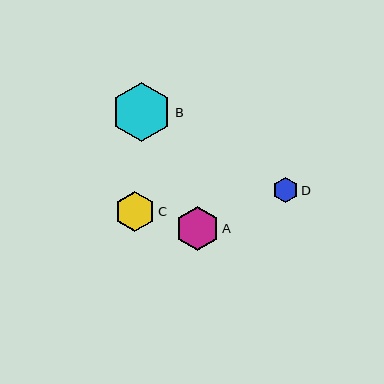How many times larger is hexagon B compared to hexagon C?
Hexagon B is approximately 1.5 times the size of hexagon C.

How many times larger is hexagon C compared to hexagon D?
Hexagon C is approximately 1.6 times the size of hexagon D.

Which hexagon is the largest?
Hexagon B is the largest with a size of approximately 60 pixels.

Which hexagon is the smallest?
Hexagon D is the smallest with a size of approximately 25 pixels.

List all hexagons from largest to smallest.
From largest to smallest: B, A, C, D.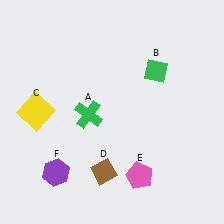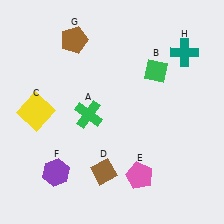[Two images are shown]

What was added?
A brown pentagon (G), a teal cross (H) were added in Image 2.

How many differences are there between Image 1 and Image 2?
There are 2 differences between the two images.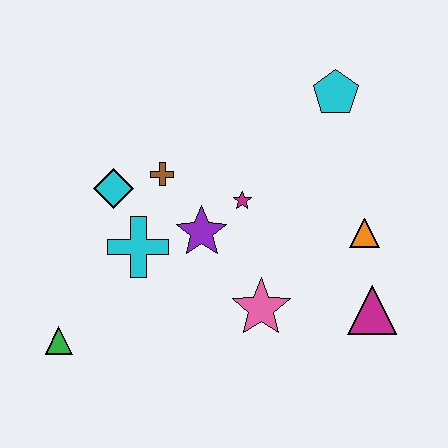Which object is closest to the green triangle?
The cyan cross is closest to the green triangle.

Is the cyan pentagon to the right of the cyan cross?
Yes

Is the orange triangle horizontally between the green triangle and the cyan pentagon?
No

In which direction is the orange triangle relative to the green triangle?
The orange triangle is to the right of the green triangle.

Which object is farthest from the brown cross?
The magenta triangle is farthest from the brown cross.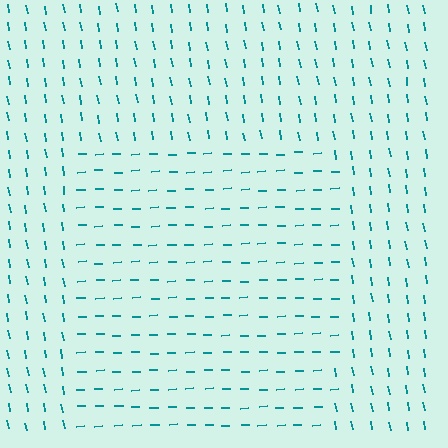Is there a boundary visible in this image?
Yes, there is a texture boundary formed by a change in line orientation.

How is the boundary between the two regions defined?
The boundary is defined purely by a change in line orientation (approximately 83 degrees difference). All lines are the same color and thickness.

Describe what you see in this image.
The image is filled with small teal line segments. A rectangle region in the image has lines oriented differently from the surrounding lines, creating a visible texture boundary.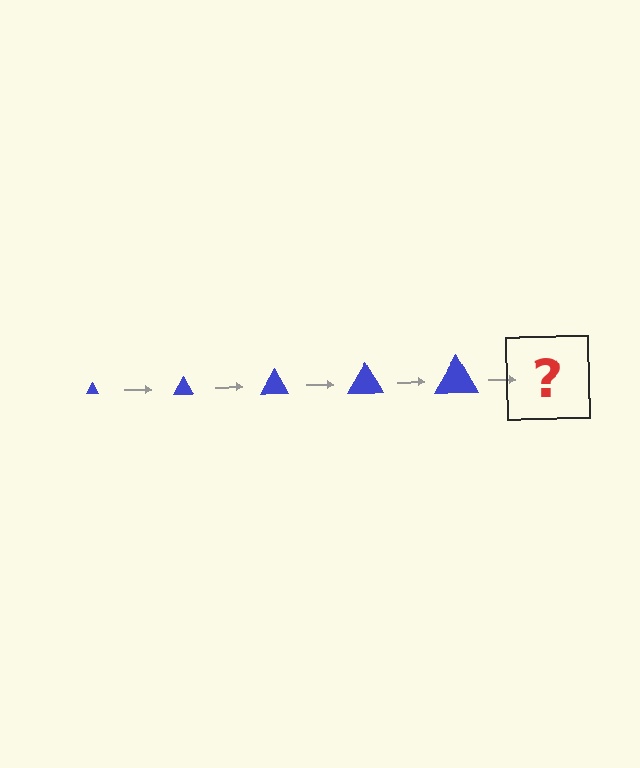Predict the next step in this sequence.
The next step is a blue triangle, larger than the previous one.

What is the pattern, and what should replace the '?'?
The pattern is that the triangle gets progressively larger each step. The '?' should be a blue triangle, larger than the previous one.